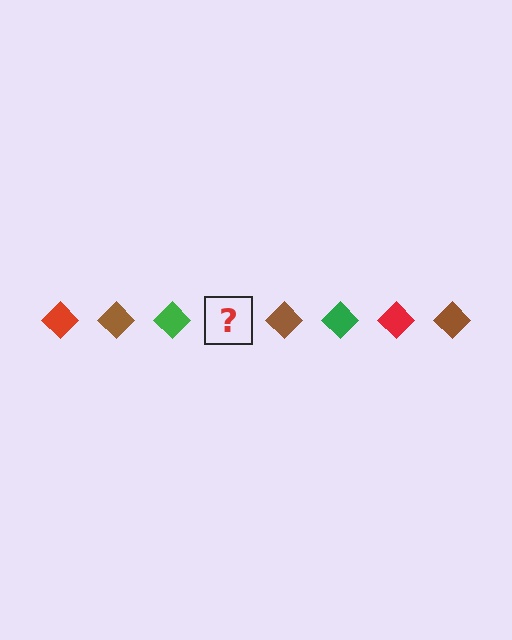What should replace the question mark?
The question mark should be replaced with a red diamond.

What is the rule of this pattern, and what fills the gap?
The rule is that the pattern cycles through red, brown, green diamonds. The gap should be filled with a red diamond.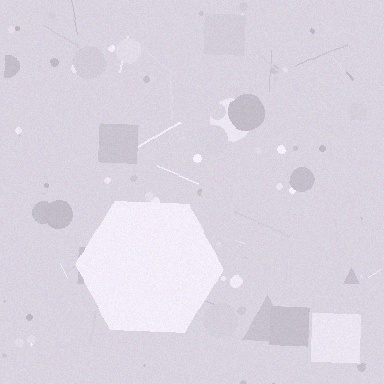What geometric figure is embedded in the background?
A hexagon is embedded in the background.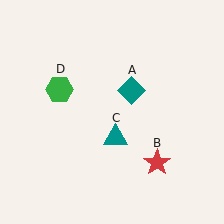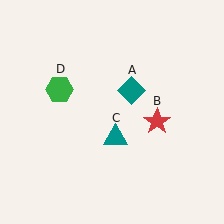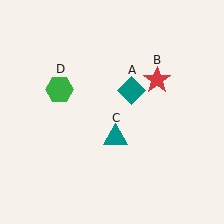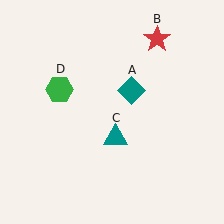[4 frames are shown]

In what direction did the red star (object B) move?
The red star (object B) moved up.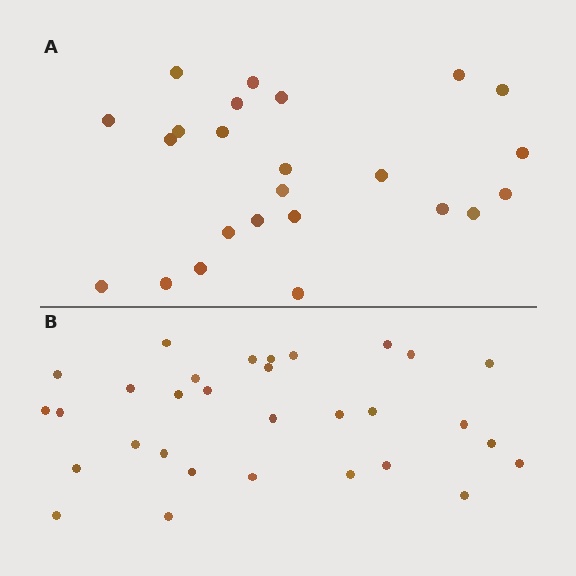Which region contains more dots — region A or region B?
Region B (the bottom region) has more dots.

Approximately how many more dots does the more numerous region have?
Region B has roughly 8 or so more dots than region A.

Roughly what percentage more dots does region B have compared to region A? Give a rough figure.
About 30% more.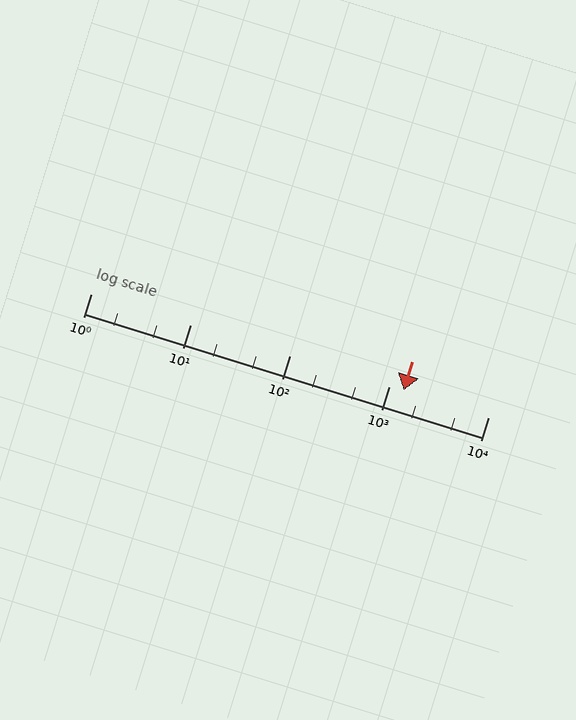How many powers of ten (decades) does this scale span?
The scale spans 4 decades, from 1 to 10000.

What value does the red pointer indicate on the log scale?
The pointer indicates approximately 1400.